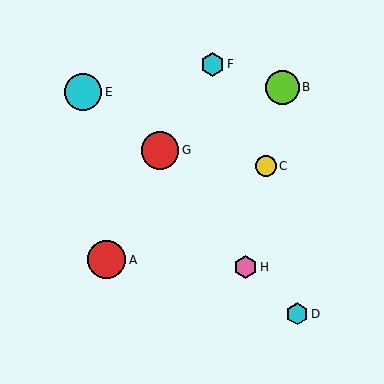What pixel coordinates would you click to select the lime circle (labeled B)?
Click at (282, 87) to select the lime circle B.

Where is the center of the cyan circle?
The center of the cyan circle is at (83, 92).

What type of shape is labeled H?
Shape H is a pink hexagon.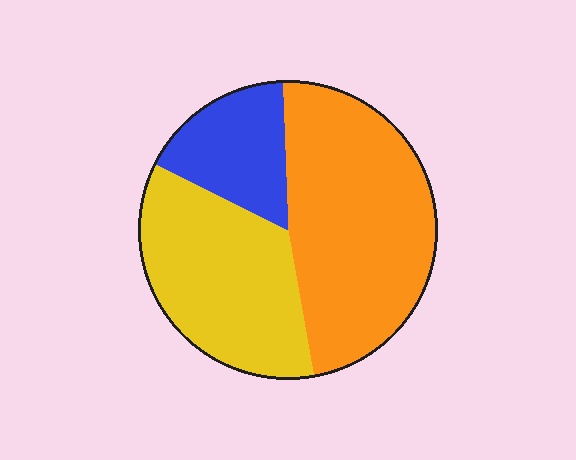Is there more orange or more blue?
Orange.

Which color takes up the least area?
Blue, at roughly 15%.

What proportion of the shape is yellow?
Yellow covers 35% of the shape.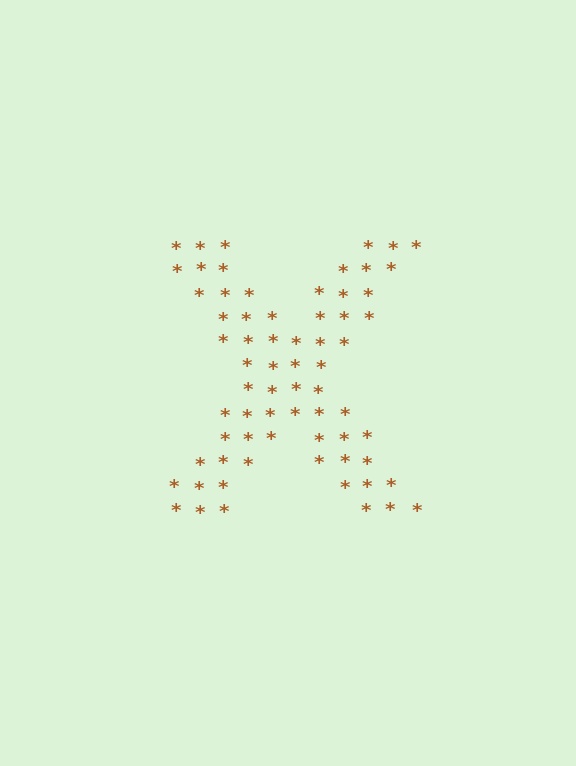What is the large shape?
The large shape is the letter X.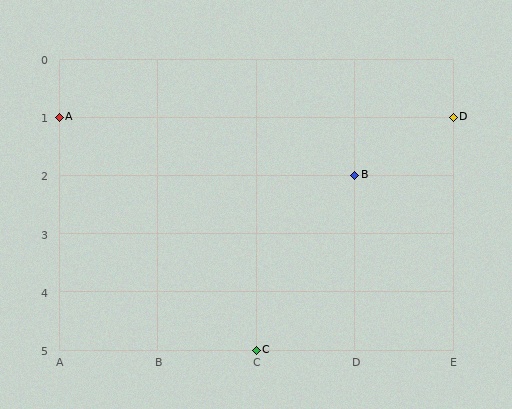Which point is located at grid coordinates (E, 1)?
Point D is at (E, 1).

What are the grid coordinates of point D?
Point D is at grid coordinates (E, 1).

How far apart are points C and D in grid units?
Points C and D are 2 columns and 4 rows apart (about 4.5 grid units diagonally).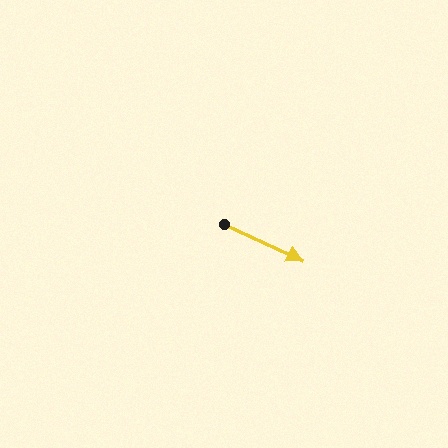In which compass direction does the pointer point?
Southeast.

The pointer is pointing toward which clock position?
Roughly 4 o'clock.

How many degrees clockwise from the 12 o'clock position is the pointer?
Approximately 115 degrees.